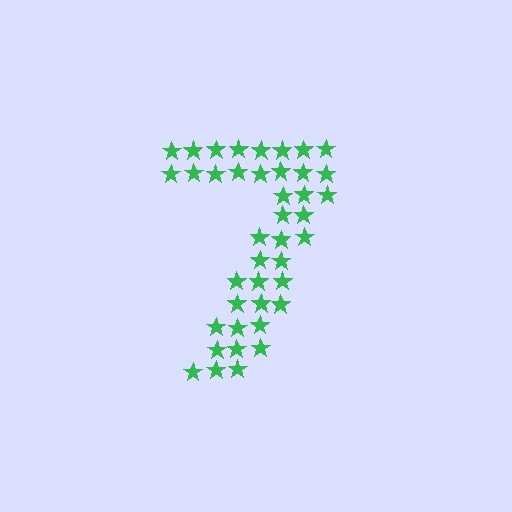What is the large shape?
The large shape is the digit 7.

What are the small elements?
The small elements are stars.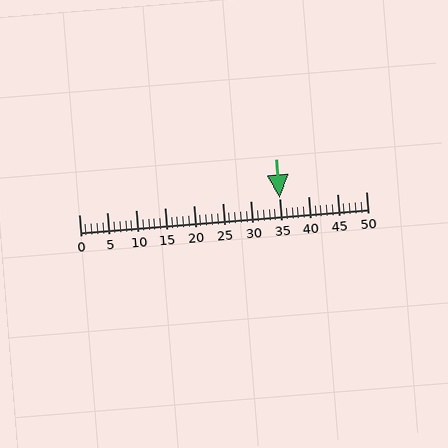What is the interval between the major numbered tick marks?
The major tick marks are spaced 5 units apart.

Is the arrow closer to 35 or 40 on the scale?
The arrow is closer to 35.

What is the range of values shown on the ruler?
The ruler shows values from 0 to 50.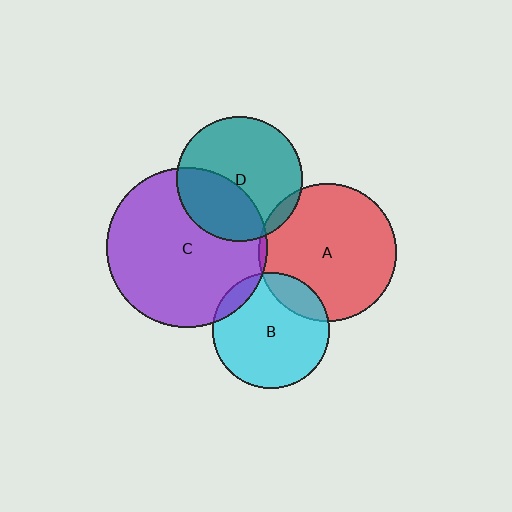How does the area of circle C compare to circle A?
Approximately 1.3 times.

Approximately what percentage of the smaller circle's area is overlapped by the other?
Approximately 5%.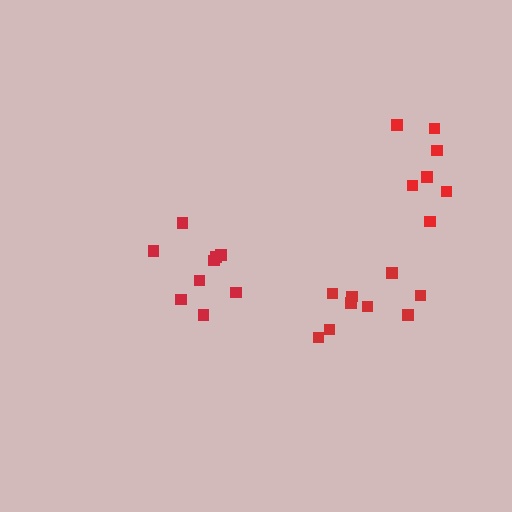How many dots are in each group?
Group 1: 8 dots, Group 2: 9 dots, Group 3: 9 dots (26 total).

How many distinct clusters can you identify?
There are 3 distinct clusters.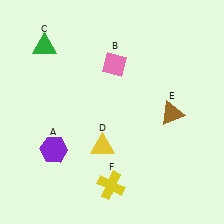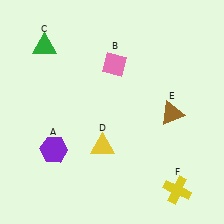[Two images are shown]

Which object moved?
The yellow cross (F) moved right.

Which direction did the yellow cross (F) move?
The yellow cross (F) moved right.